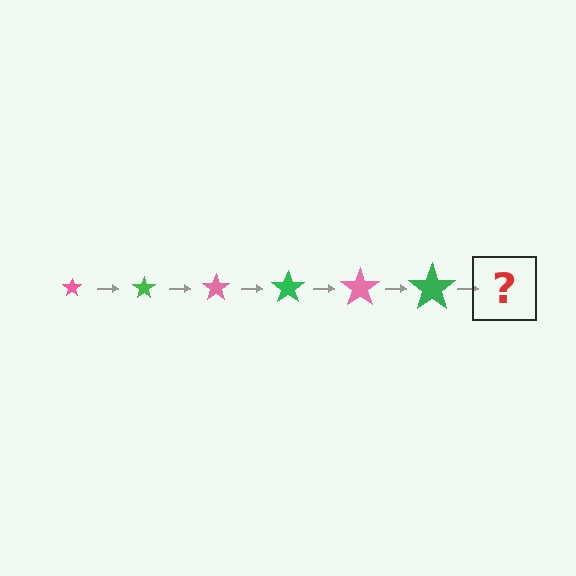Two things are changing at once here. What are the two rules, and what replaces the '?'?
The two rules are that the star grows larger each step and the color cycles through pink and green. The '?' should be a pink star, larger than the previous one.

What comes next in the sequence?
The next element should be a pink star, larger than the previous one.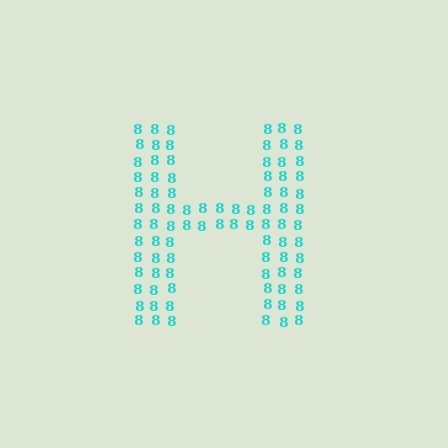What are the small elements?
The small elements are digit 8's.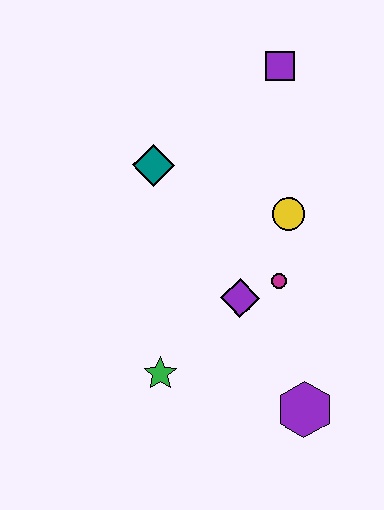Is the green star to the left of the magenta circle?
Yes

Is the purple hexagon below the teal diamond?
Yes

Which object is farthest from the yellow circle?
The green star is farthest from the yellow circle.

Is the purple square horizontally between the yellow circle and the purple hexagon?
No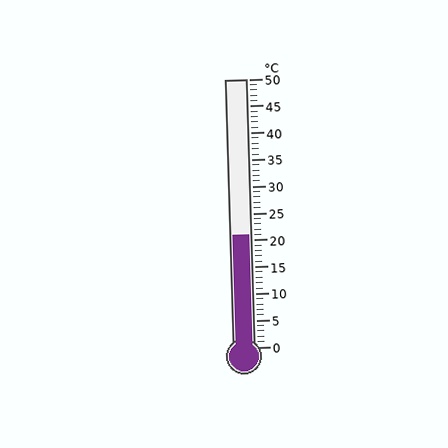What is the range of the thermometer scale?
The thermometer scale ranges from 0°C to 50°C.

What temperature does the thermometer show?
The thermometer shows approximately 21°C.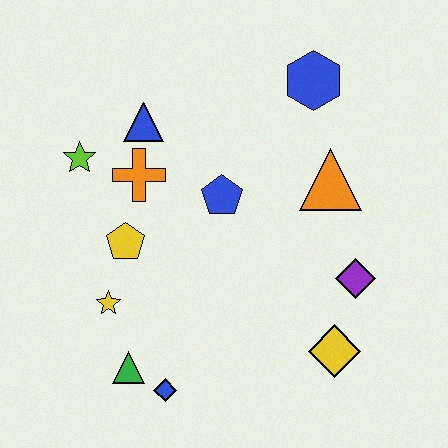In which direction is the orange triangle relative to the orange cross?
The orange triangle is to the right of the orange cross.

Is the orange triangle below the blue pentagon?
No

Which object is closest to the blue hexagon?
The orange triangle is closest to the blue hexagon.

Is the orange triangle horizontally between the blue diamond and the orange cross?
No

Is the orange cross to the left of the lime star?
No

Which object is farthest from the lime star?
The yellow diamond is farthest from the lime star.